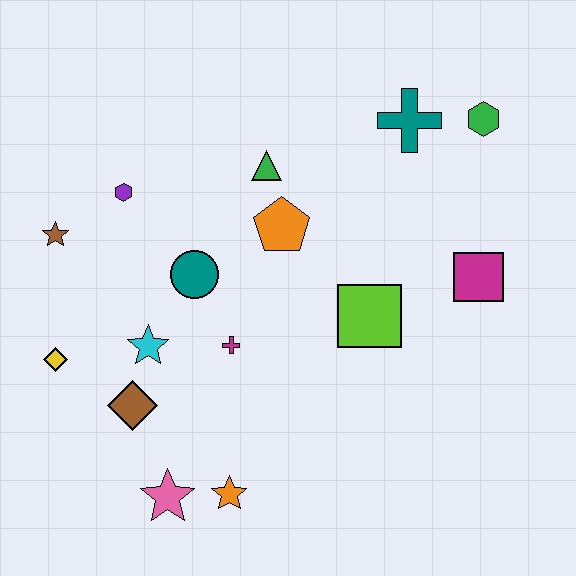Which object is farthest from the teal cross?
The pink star is farthest from the teal cross.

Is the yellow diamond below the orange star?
No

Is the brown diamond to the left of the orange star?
Yes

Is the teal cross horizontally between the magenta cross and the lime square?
No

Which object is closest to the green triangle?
The orange pentagon is closest to the green triangle.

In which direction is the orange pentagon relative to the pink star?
The orange pentagon is above the pink star.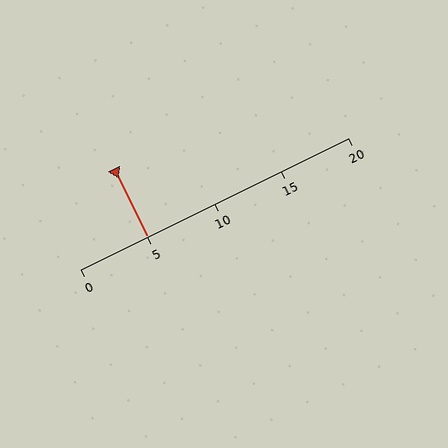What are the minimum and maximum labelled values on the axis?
The axis runs from 0 to 20.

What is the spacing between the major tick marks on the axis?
The major ticks are spaced 5 apart.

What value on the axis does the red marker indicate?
The marker indicates approximately 5.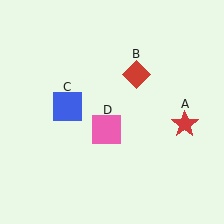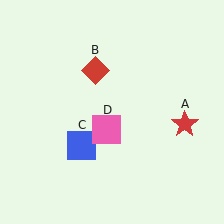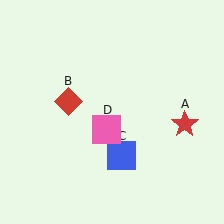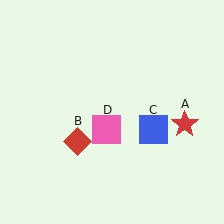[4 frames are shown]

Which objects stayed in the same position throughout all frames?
Red star (object A) and pink square (object D) remained stationary.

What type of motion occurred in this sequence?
The red diamond (object B), blue square (object C) rotated counterclockwise around the center of the scene.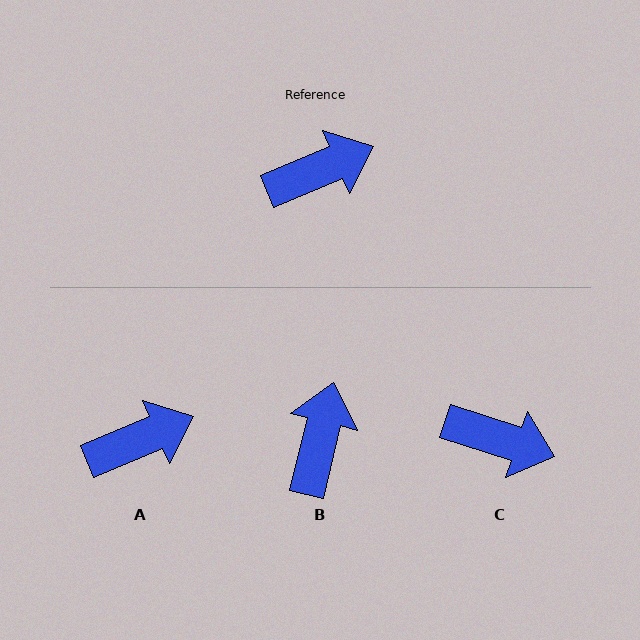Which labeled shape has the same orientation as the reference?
A.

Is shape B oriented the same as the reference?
No, it is off by about 54 degrees.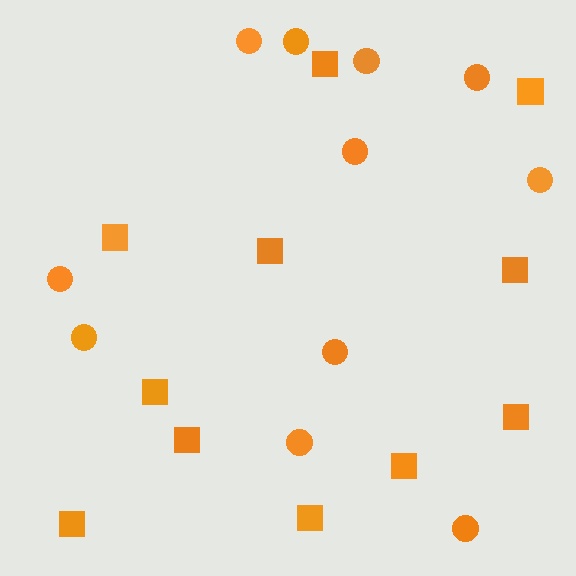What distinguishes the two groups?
There are 2 groups: one group of squares (11) and one group of circles (11).